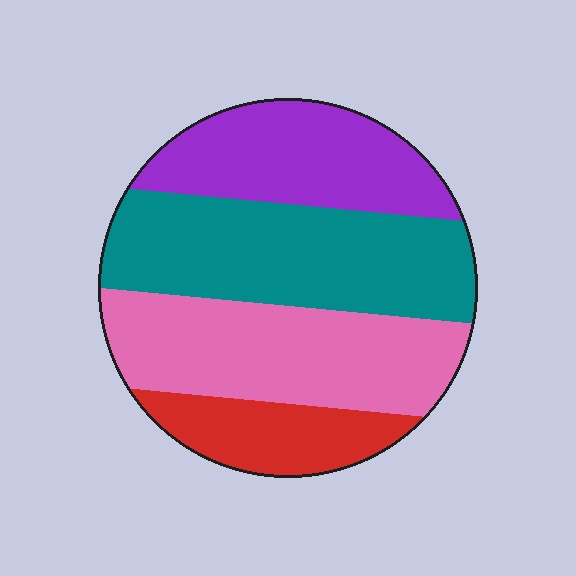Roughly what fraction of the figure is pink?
Pink covers roughly 30% of the figure.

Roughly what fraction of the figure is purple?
Purple takes up about one quarter (1/4) of the figure.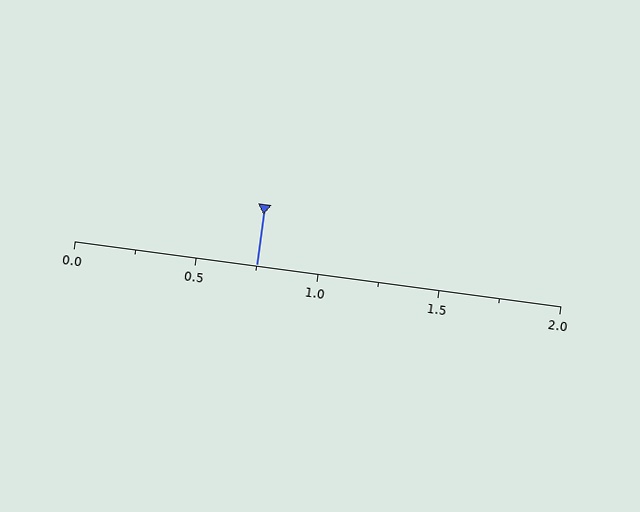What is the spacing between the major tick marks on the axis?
The major ticks are spaced 0.5 apart.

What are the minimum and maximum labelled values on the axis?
The axis runs from 0.0 to 2.0.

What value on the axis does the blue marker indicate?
The marker indicates approximately 0.75.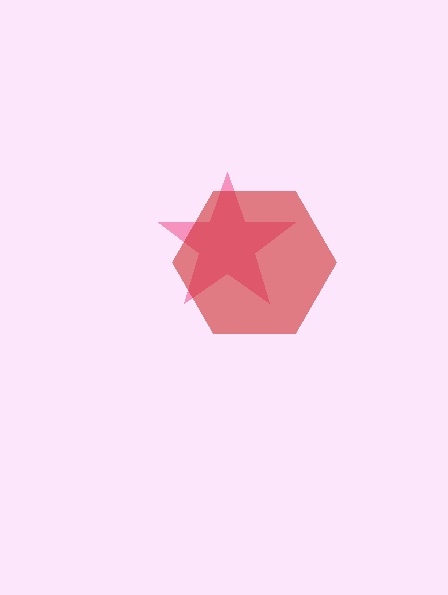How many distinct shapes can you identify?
There are 2 distinct shapes: a pink star, a red hexagon.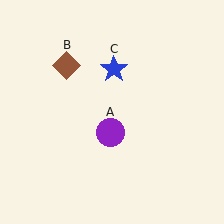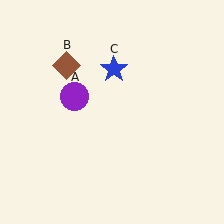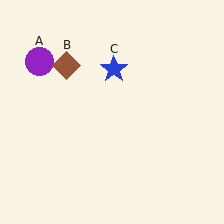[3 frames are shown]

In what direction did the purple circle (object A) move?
The purple circle (object A) moved up and to the left.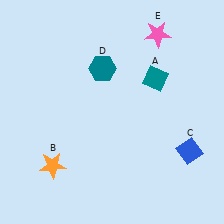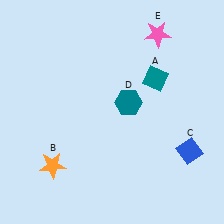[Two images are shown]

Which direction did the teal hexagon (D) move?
The teal hexagon (D) moved down.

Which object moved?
The teal hexagon (D) moved down.